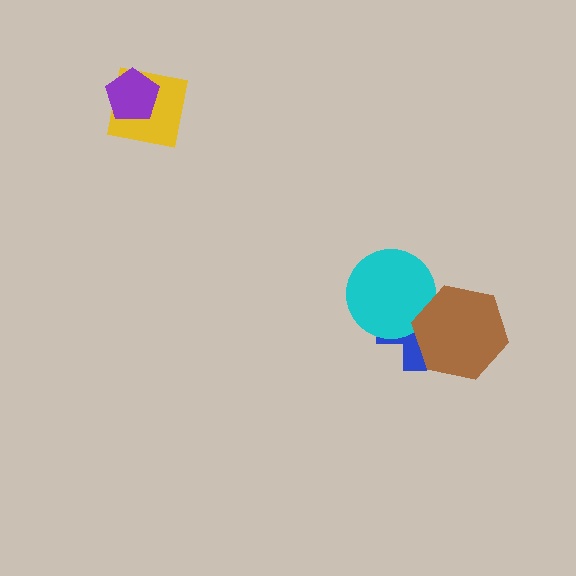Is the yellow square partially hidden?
Yes, it is partially covered by another shape.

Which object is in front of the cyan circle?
The brown hexagon is in front of the cyan circle.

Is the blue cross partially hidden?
Yes, it is partially covered by another shape.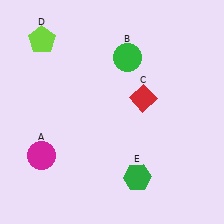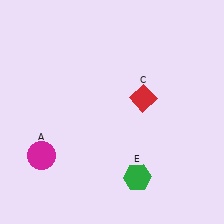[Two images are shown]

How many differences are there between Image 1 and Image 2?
There are 2 differences between the two images.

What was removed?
The lime pentagon (D), the green circle (B) were removed in Image 2.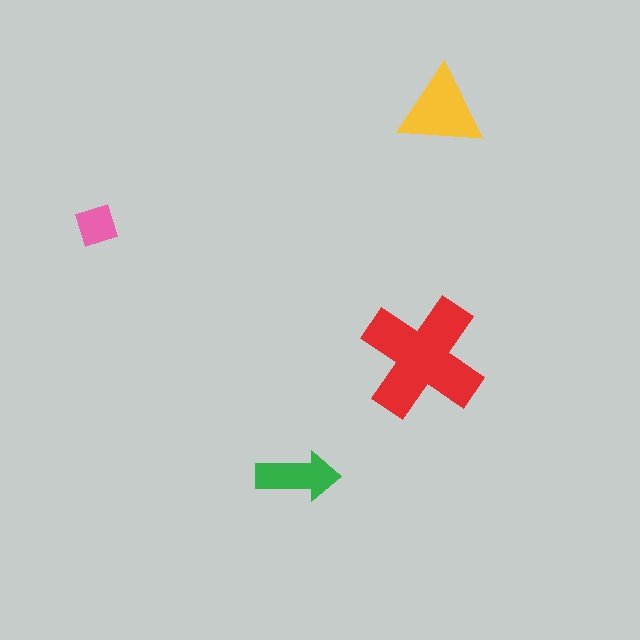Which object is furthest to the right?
The yellow triangle is rightmost.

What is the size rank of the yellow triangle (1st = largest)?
2nd.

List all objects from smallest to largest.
The pink square, the green arrow, the yellow triangle, the red cross.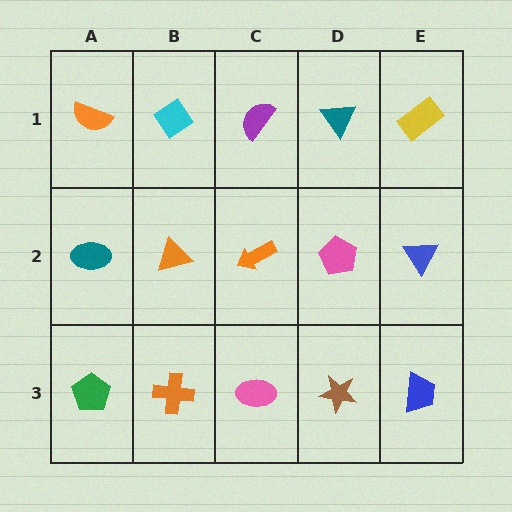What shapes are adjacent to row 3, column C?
An orange arrow (row 2, column C), an orange cross (row 3, column B), a brown star (row 3, column D).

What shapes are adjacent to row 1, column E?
A blue triangle (row 2, column E), a teal triangle (row 1, column D).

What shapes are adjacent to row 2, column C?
A purple semicircle (row 1, column C), a pink ellipse (row 3, column C), an orange triangle (row 2, column B), a pink pentagon (row 2, column D).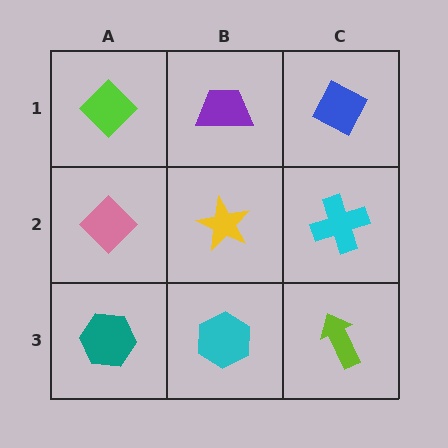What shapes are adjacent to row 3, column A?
A pink diamond (row 2, column A), a cyan hexagon (row 3, column B).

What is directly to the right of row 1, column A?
A purple trapezoid.